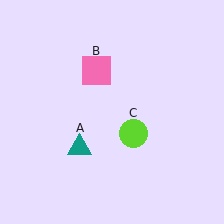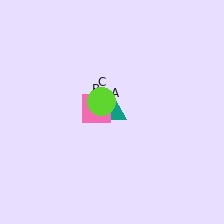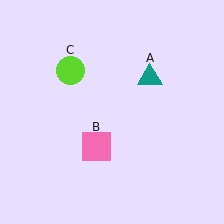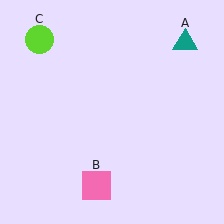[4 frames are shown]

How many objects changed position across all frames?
3 objects changed position: teal triangle (object A), pink square (object B), lime circle (object C).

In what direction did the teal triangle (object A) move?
The teal triangle (object A) moved up and to the right.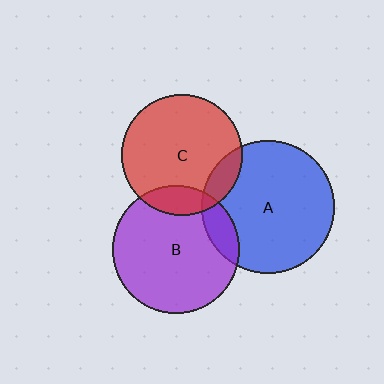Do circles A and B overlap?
Yes.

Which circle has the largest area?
Circle A (blue).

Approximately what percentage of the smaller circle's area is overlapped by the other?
Approximately 15%.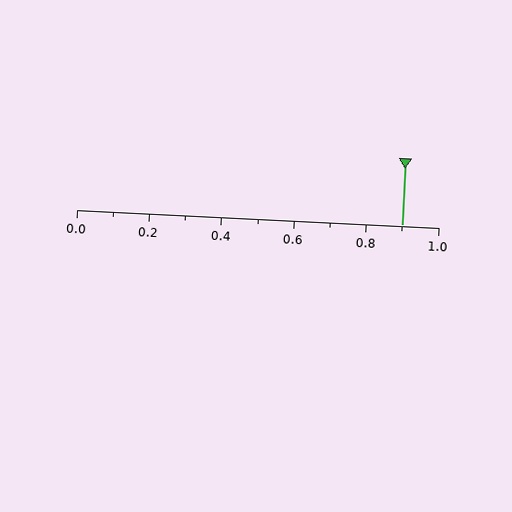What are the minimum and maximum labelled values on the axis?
The axis runs from 0.0 to 1.0.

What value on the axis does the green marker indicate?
The marker indicates approximately 0.9.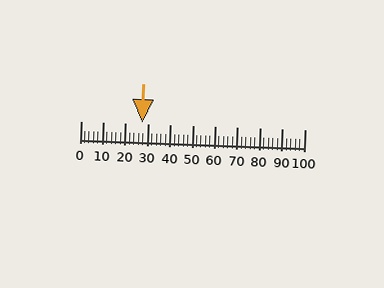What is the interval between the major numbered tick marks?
The major tick marks are spaced 10 units apart.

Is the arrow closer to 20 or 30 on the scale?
The arrow is closer to 30.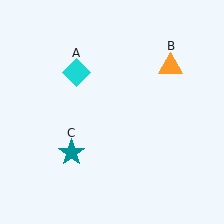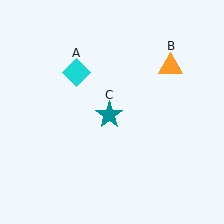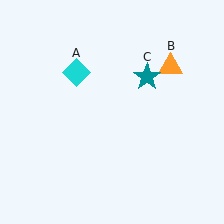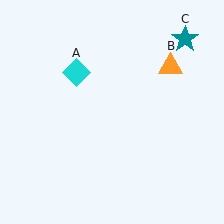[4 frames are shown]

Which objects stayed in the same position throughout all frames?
Cyan diamond (object A) and orange triangle (object B) remained stationary.